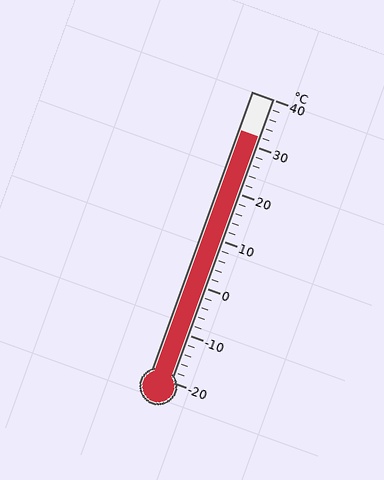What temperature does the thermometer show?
The thermometer shows approximately 32°C.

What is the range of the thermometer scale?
The thermometer scale ranges from -20°C to 40°C.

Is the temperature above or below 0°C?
The temperature is above 0°C.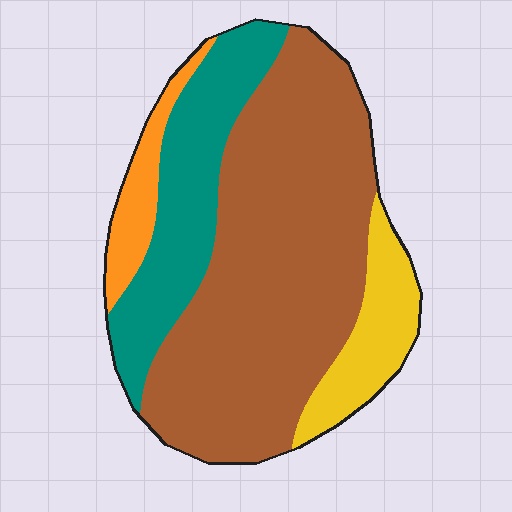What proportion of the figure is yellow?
Yellow takes up less than a quarter of the figure.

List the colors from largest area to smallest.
From largest to smallest: brown, teal, yellow, orange.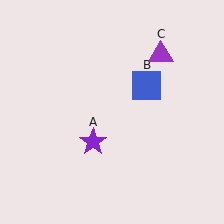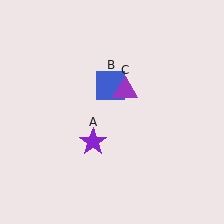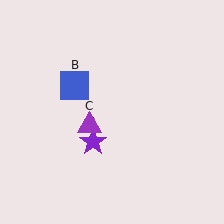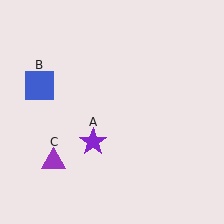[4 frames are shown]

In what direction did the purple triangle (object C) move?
The purple triangle (object C) moved down and to the left.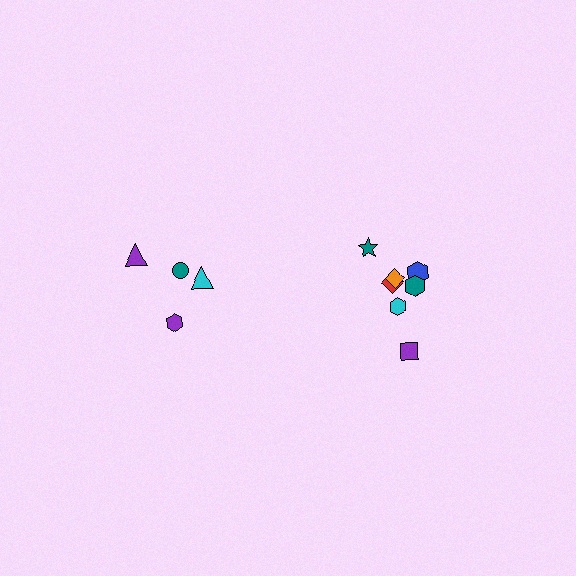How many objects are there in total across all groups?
There are 11 objects.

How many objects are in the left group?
There are 4 objects.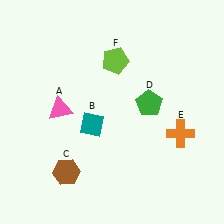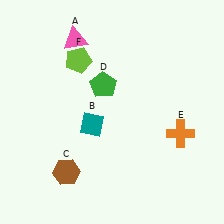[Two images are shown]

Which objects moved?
The objects that moved are: the pink triangle (A), the green pentagon (D), the lime pentagon (F).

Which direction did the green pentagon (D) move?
The green pentagon (D) moved left.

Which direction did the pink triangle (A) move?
The pink triangle (A) moved up.